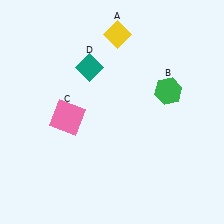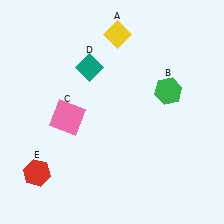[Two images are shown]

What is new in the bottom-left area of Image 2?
A red hexagon (E) was added in the bottom-left area of Image 2.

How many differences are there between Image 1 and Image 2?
There is 1 difference between the two images.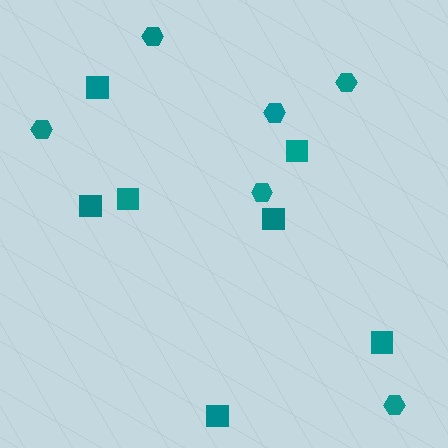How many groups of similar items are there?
There are 2 groups: one group of squares (7) and one group of hexagons (6).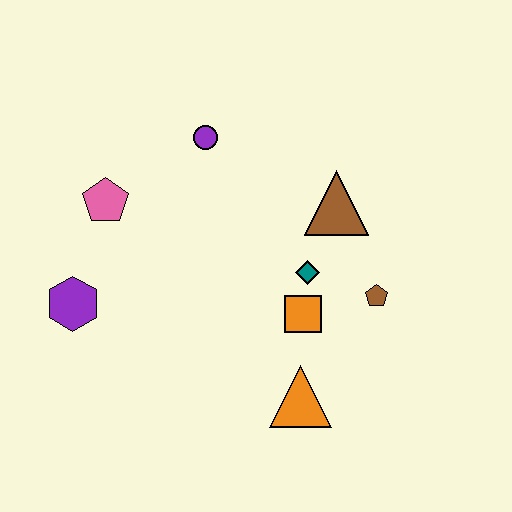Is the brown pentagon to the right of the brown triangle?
Yes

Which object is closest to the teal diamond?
The orange square is closest to the teal diamond.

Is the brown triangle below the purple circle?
Yes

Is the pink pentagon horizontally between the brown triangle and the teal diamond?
No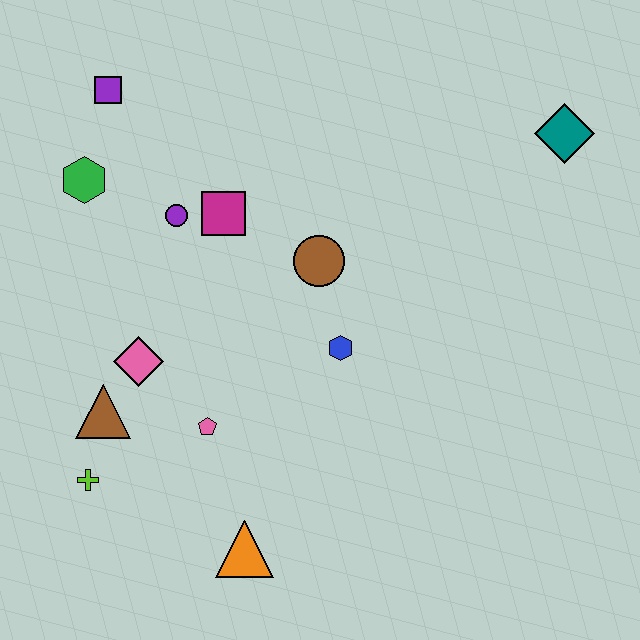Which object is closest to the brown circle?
The blue hexagon is closest to the brown circle.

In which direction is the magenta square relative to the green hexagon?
The magenta square is to the right of the green hexagon.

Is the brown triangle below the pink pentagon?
No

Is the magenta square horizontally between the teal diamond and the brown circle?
No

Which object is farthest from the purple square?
The orange triangle is farthest from the purple square.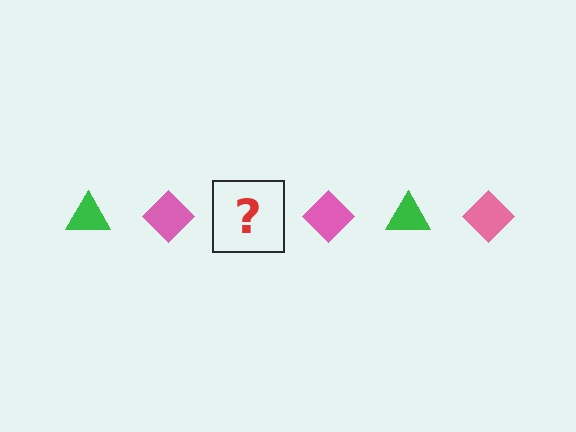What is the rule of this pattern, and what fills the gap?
The rule is that the pattern alternates between green triangle and pink diamond. The gap should be filled with a green triangle.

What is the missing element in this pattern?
The missing element is a green triangle.